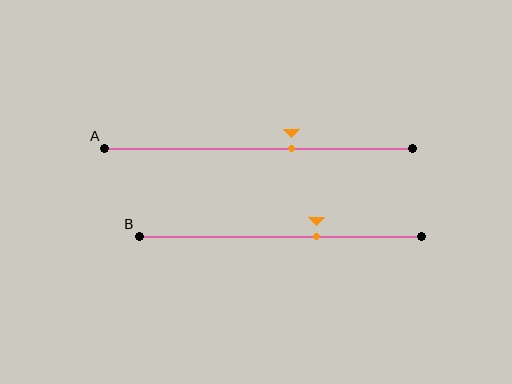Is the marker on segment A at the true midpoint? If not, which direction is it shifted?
No, the marker on segment A is shifted to the right by about 11% of the segment length.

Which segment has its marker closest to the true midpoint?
Segment A has its marker closest to the true midpoint.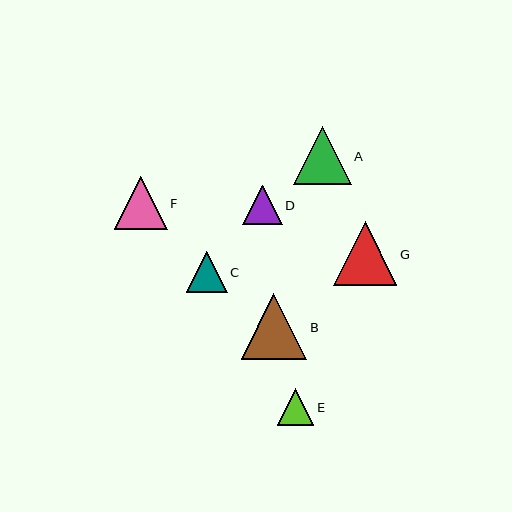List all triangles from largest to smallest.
From largest to smallest: B, G, A, F, C, D, E.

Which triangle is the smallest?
Triangle E is the smallest with a size of approximately 36 pixels.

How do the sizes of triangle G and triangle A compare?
Triangle G and triangle A are approximately the same size.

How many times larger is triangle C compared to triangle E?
Triangle C is approximately 1.1 times the size of triangle E.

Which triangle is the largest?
Triangle B is the largest with a size of approximately 65 pixels.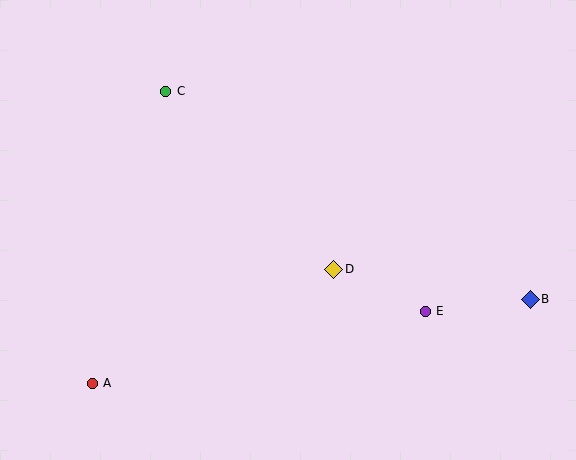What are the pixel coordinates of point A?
Point A is at (92, 383).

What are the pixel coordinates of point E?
Point E is at (425, 311).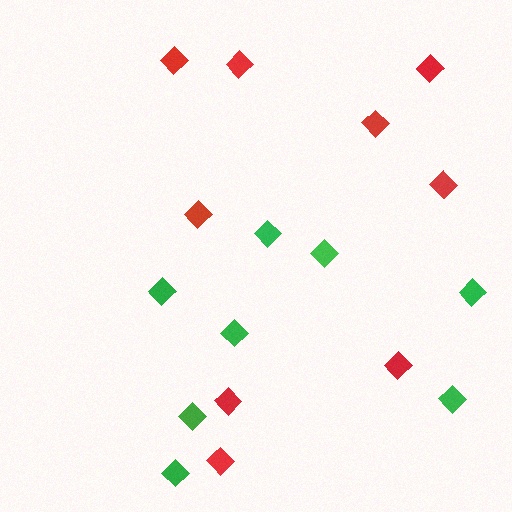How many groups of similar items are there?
There are 2 groups: one group of red diamonds (9) and one group of green diamonds (8).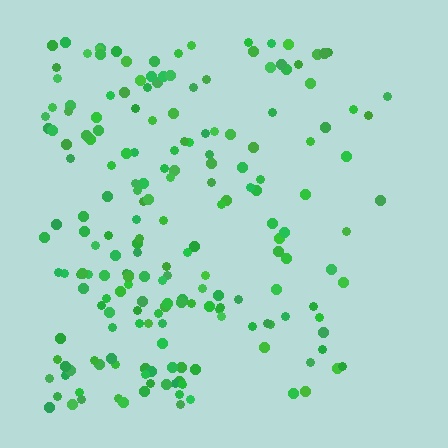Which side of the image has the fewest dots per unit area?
The right.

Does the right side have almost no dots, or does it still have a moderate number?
Still a moderate number, just noticeably fewer than the left.